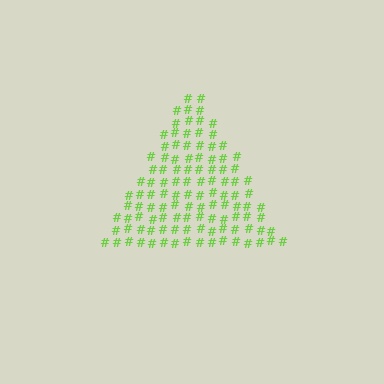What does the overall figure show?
The overall figure shows a triangle.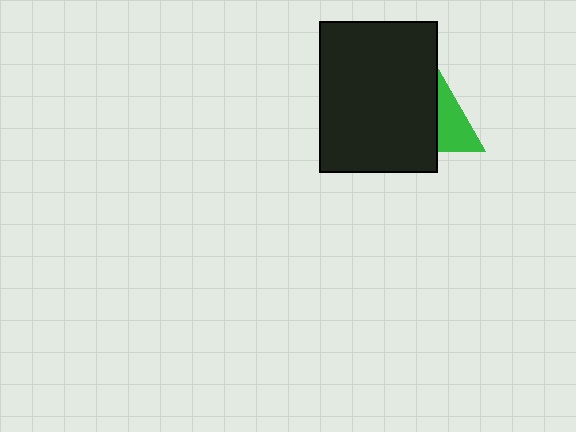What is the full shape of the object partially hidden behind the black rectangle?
The partially hidden object is a green triangle.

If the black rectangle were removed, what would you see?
You would see the complete green triangle.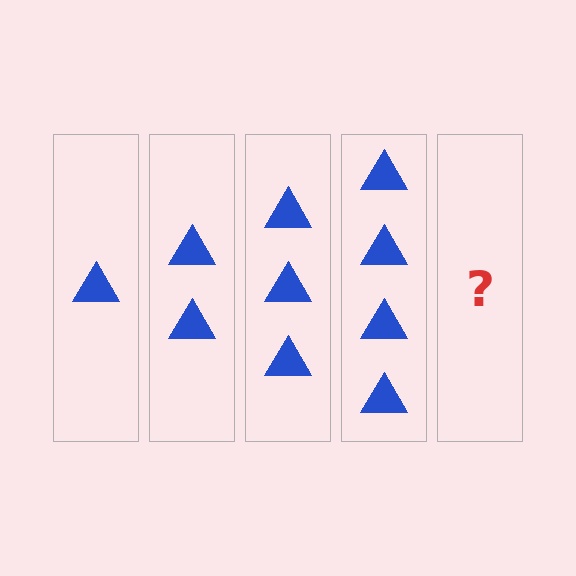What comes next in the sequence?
The next element should be 5 triangles.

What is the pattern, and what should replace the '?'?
The pattern is that each step adds one more triangle. The '?' should be 5 triangles.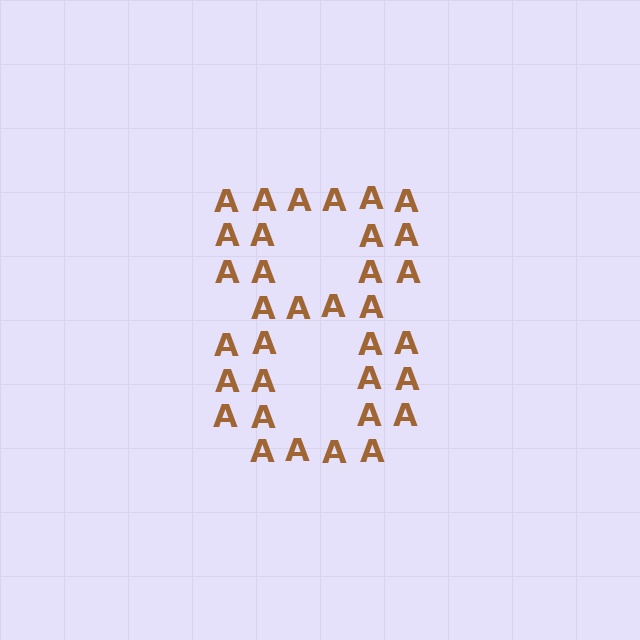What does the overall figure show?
The overall figure shows the digit 8.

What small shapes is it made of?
It is made of small letter A's.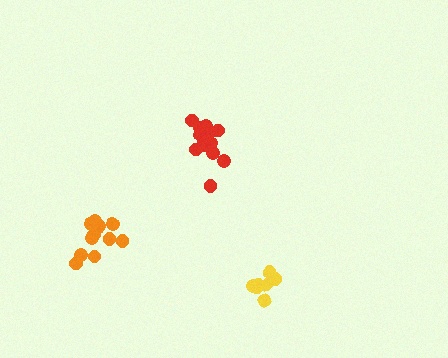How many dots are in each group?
Group 1: 8 dots, Group 2: 12 dots, Group 3: 13 dots (33 total).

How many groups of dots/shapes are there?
There are 3 groups.